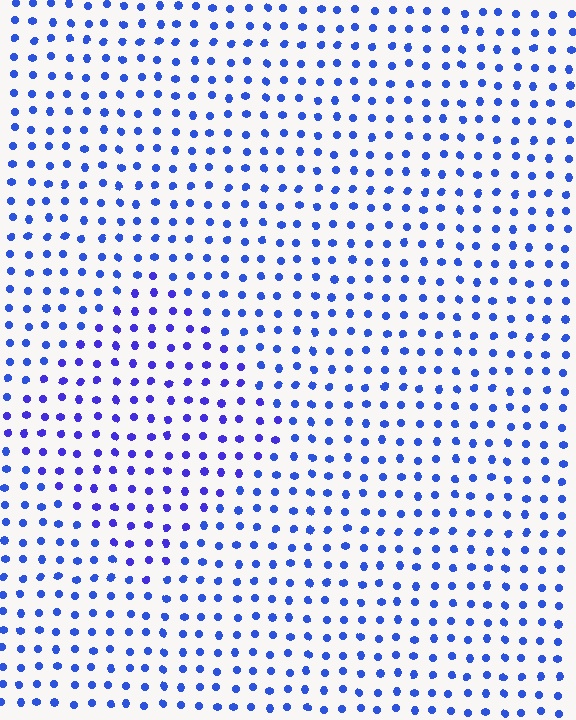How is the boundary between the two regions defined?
The boundary is defined purely by a slight shift in hue (about 21 degrees). Spacing, size, and orientation are identical on both sides.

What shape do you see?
I see a diamond.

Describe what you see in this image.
The image is filled with small blue elements in a uniform arrangement. A diamond-shaped region is visible where the elements are tinted to a slightly different hue, forming a subtle color boundary.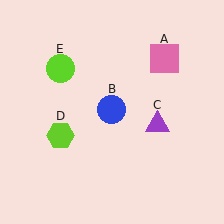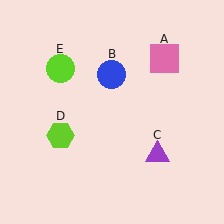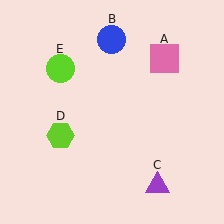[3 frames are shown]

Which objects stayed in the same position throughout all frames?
Pink square (object A) and lime hexagon (object D) and lime circle (object E) remained stationary.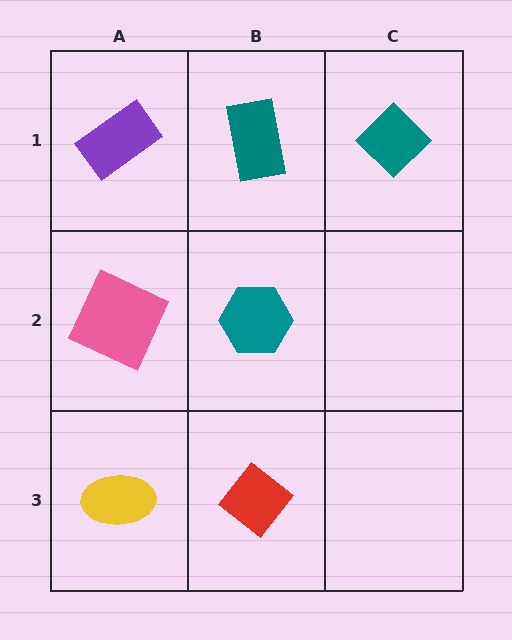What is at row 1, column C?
A teal diamond.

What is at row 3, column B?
A red diamond.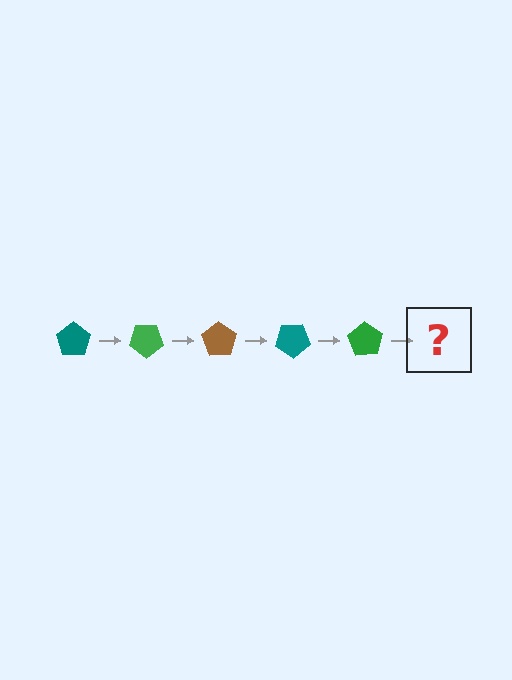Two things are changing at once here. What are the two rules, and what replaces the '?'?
The two rules are that it rotates 35 degrees each step and the color cycles through teal, green, and brown. The '?' should be a brown pentagon, rotated 175 degrees from the start.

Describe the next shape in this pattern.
It should be a brown pentagon, rotated 175 degrees from the start.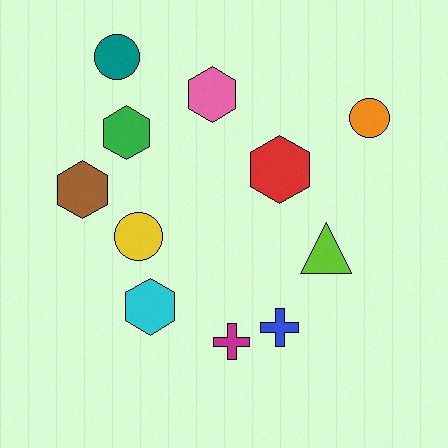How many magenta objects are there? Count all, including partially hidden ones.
There is 1 magenta object.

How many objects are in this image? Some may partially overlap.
There are 11 objects.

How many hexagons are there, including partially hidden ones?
There are 5 hexagons.